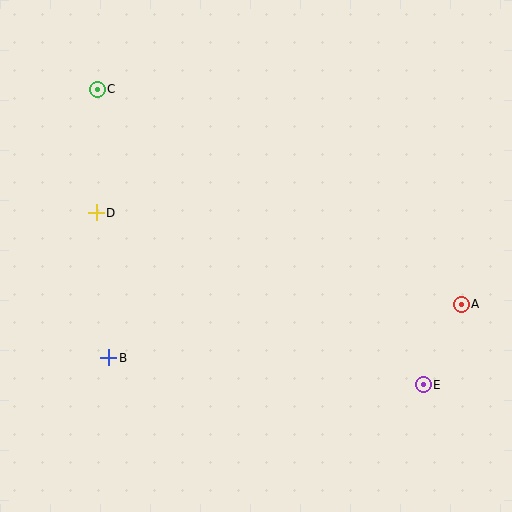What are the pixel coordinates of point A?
Point A is at (461, 304).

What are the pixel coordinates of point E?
Point E is at (423, 385).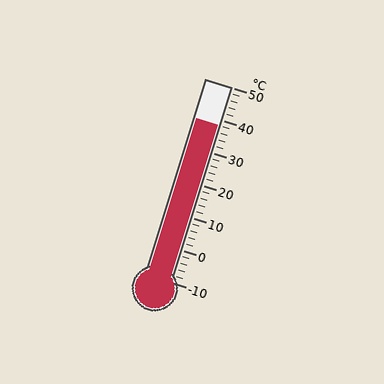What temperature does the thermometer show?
The thermometer shows approximately 38°C.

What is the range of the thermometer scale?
The thermometer scale ranges from -10°C to 50°C.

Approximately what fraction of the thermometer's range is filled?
The thermometer is filled to approximately 80% of its range.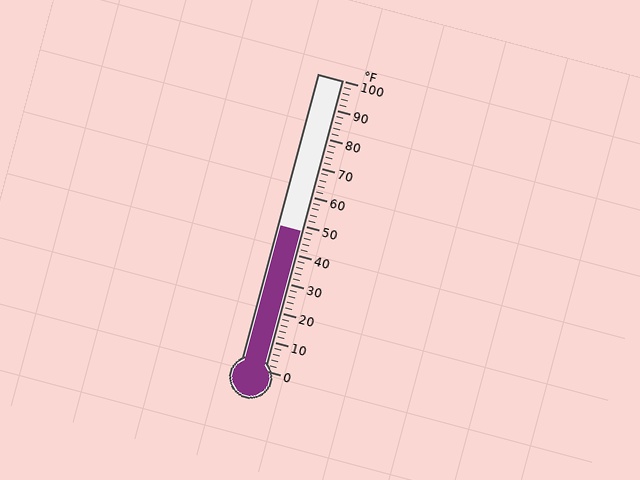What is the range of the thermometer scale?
The thermometer scale ranges from 0°F to 100°F.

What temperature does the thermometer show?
The thermometer shows approximately 48°F.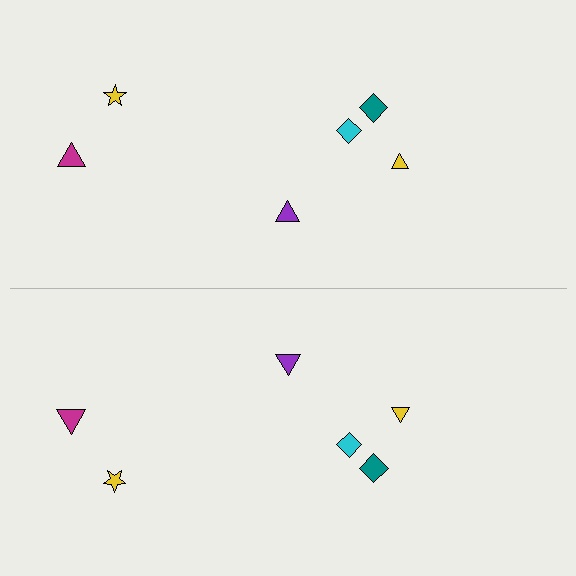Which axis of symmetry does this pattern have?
The pattern has a horizontal axis of symmetry running through the center of the image.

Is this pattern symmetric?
Yes, this pattern has bilateral (reflection) symmetry.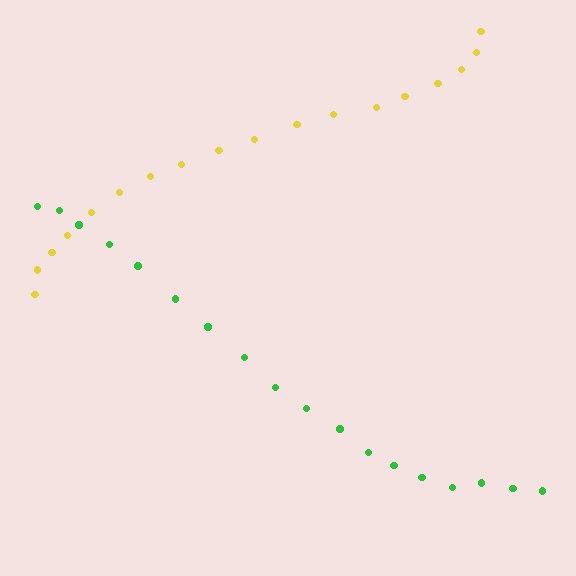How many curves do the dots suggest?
There are 2 distinct paths.